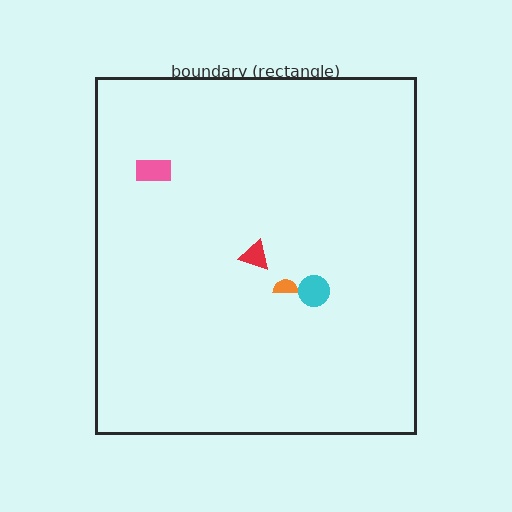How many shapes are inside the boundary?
4 inside, 0 outside.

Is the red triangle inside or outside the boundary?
Inside.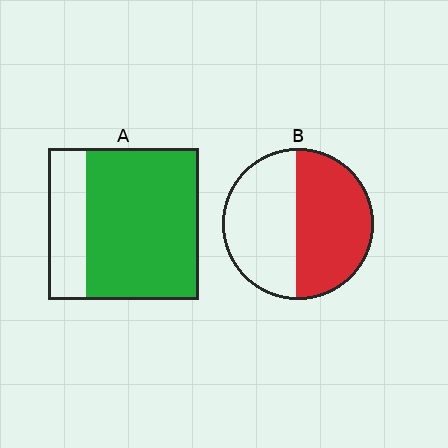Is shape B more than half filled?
Roughly half.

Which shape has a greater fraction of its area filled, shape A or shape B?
Shape A.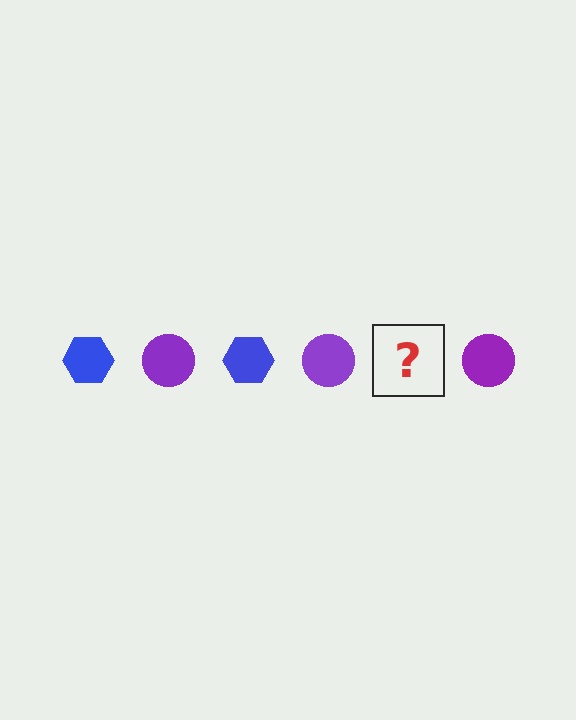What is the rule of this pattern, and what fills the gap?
The rule is that the pattern alternates between blue hexagon and purple circle. The gap should be filled with a blue hexagon.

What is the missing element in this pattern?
The missing element is a blue hexagon.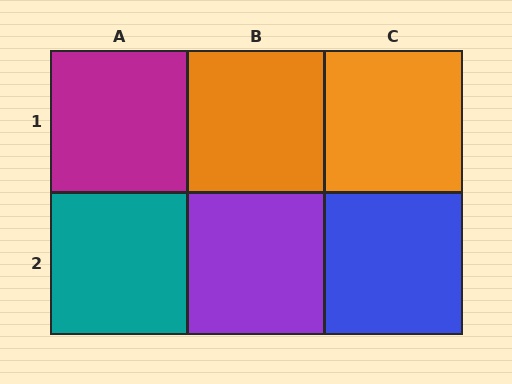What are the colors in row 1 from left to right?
Magenta, orange, orange.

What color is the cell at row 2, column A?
Teal.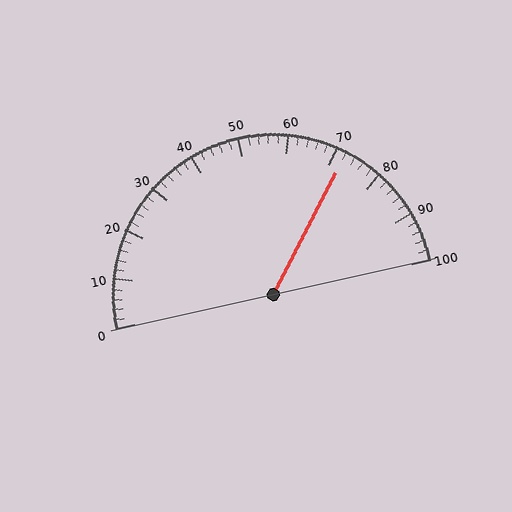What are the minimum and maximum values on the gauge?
The gauge ranges from 0 to 100.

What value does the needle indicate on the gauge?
The needle indicates approximately 72.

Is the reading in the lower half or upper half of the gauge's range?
The reading is in the upper half of the range (0 to 100).